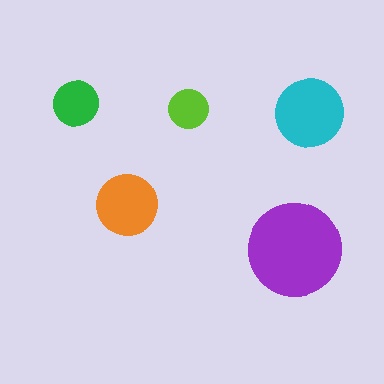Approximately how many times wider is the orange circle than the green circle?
About 1.5 times wider.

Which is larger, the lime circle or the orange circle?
The orange one.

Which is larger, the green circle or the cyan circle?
The cyan one.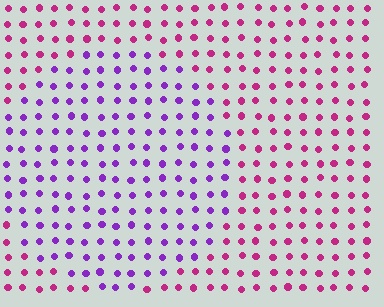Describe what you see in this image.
The image is filled with small magenta elements in a uniform arrangement. A circle-shaped region is visible where the elements are tinted to a slightly different hue, forming a subtle color boundary.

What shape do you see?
I see a circle.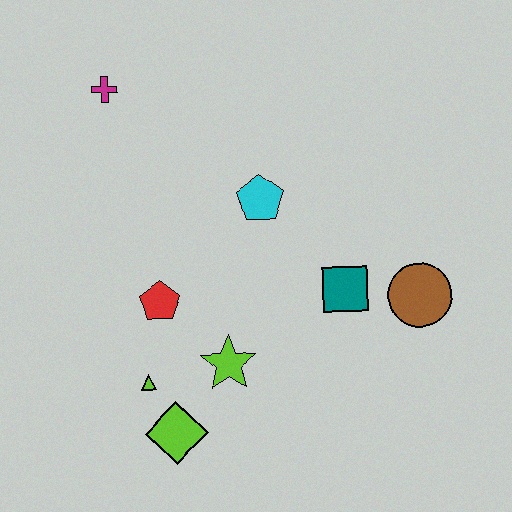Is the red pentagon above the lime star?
Yes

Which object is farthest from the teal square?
The magenta cross is farthest from the teal square.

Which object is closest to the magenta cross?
The cyan pentagon is closest to the magenta cross.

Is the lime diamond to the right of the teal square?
No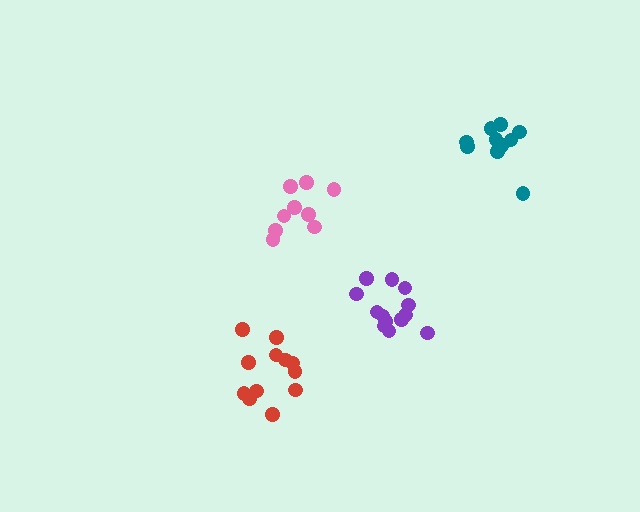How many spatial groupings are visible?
There are 4 spatial groupings.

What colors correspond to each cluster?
The clusters are colored: purple, red, pink, teal.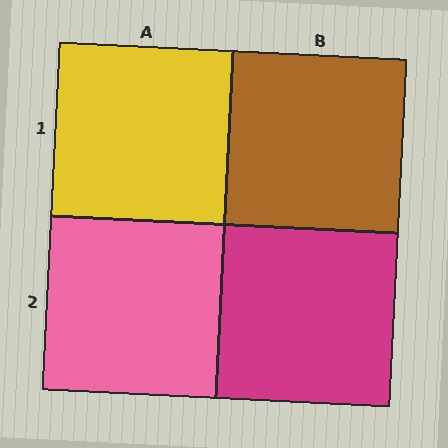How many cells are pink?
1 cell is pink.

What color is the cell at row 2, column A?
Pink.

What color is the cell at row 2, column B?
Magenta.